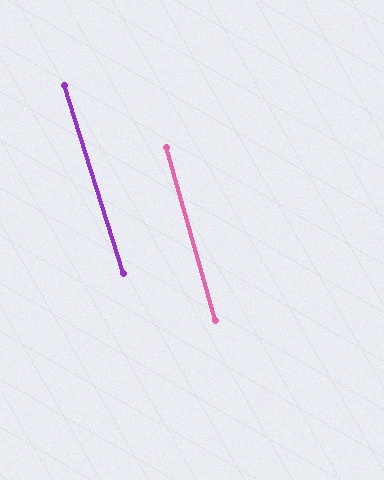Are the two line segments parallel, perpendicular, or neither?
Parallel — their directions differ by only 1.7°.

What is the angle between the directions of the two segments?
Approximately 2 degrees.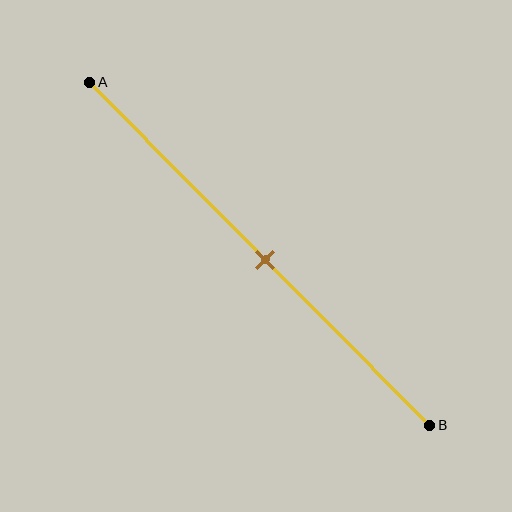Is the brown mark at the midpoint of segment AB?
Yes, the mark is approximately at the midpoint.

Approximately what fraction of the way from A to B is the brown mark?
The brown mark is approximately 50% of the way from A to B.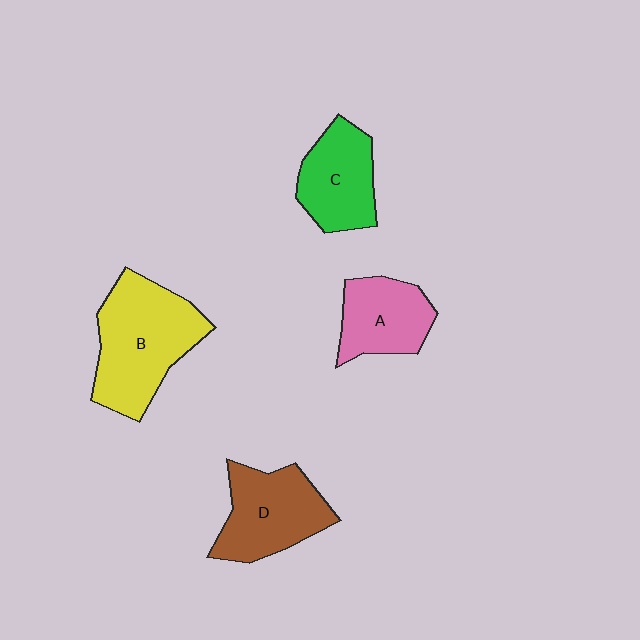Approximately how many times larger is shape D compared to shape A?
Approximately 1.3 times.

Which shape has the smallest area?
Shape A (pink).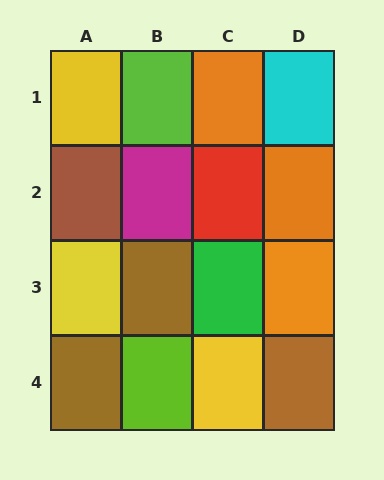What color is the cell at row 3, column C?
Green.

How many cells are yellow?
3 cells are yellow.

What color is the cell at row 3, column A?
Yellow.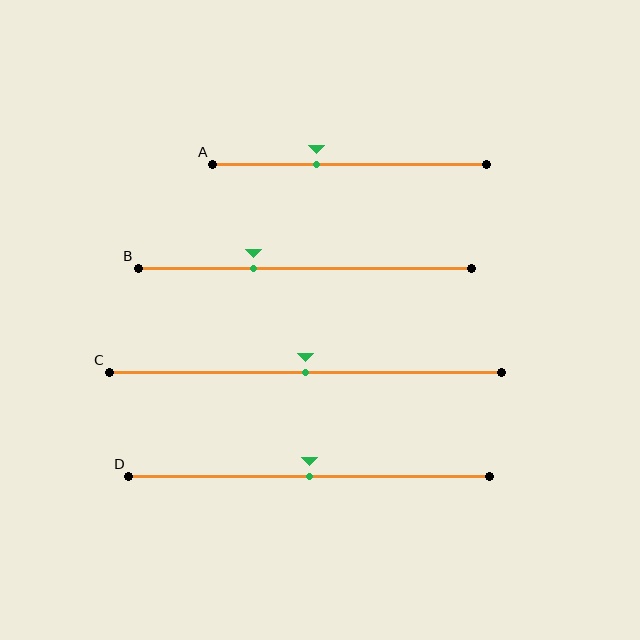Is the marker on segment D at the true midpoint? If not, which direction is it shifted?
Yes, the marker on segment D is at the true midpoint.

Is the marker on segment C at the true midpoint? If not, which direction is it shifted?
Yes, the marker on segment C is at the true midpoint.